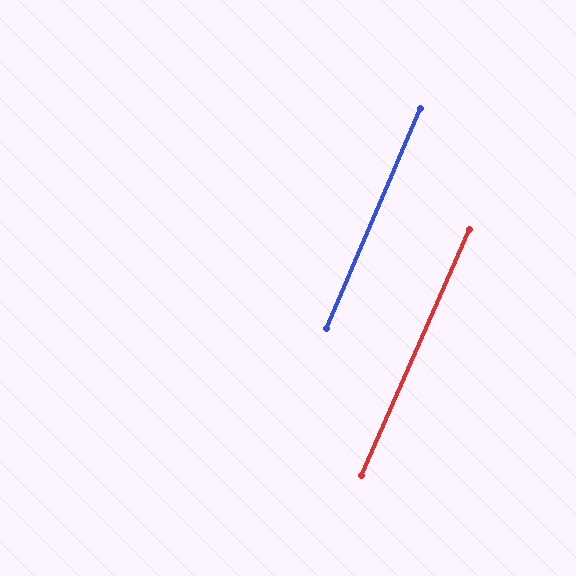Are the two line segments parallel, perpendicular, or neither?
Parallel — their directions differ by only 0.5°.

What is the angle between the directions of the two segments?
Approximately 1 degree.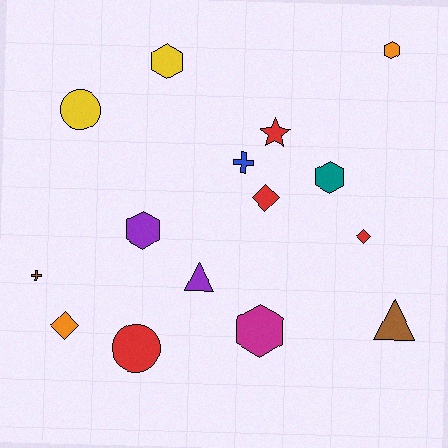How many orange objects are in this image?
There are 2 orange objects.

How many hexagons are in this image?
There are 5 hexagons.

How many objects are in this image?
There are 15 objects.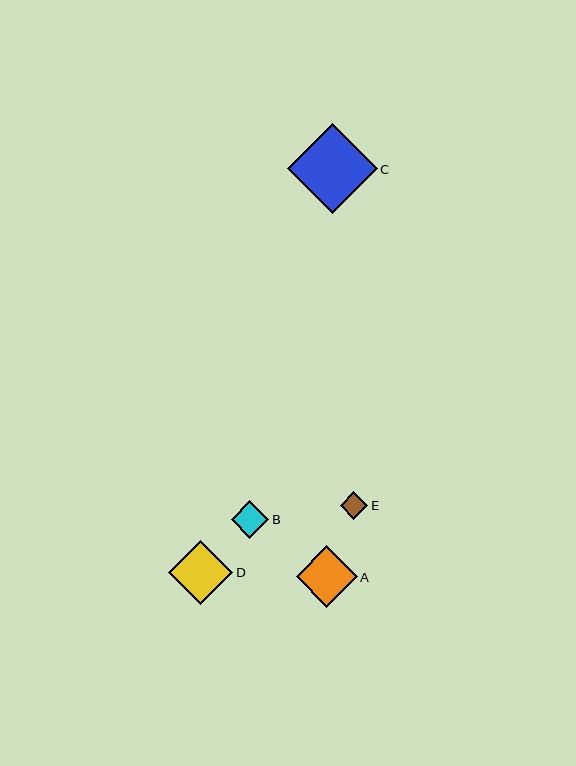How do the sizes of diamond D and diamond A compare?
Diamond D and diamond A are approximately the same size.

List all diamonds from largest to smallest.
From largest to smallest: C, D, A, B, E.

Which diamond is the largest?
Diamond C is the largest with a size of approximately 90 pixels.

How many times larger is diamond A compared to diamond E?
Diamond A is approximately 2.2 times the size of diamond E.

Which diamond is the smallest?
Diamond E is the smallest with a size of approximately 27 pixels.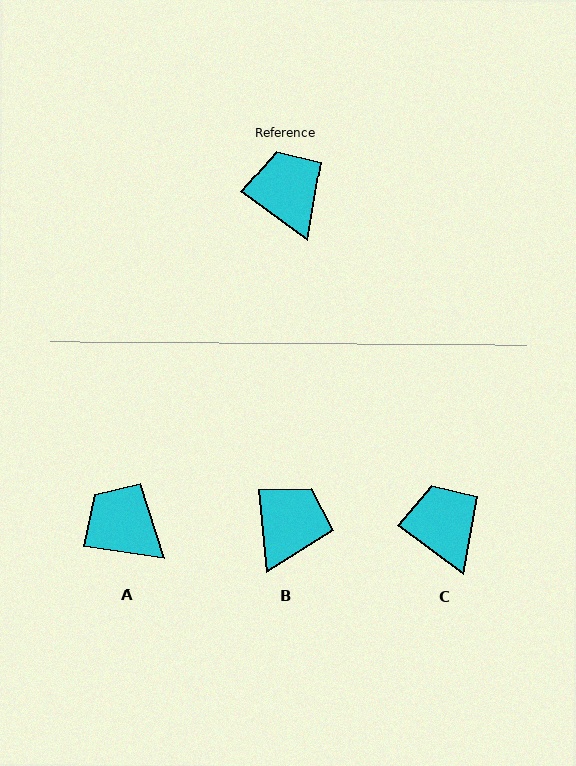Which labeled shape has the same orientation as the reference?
C.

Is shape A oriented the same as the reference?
No, it is off by about 28 degrees.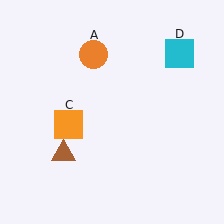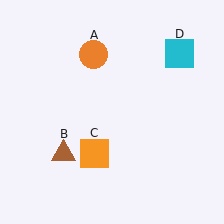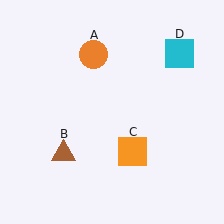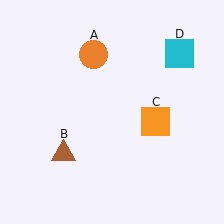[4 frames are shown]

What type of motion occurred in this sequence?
The orange square (object C) rotated counterclockwise around the center of the scene.